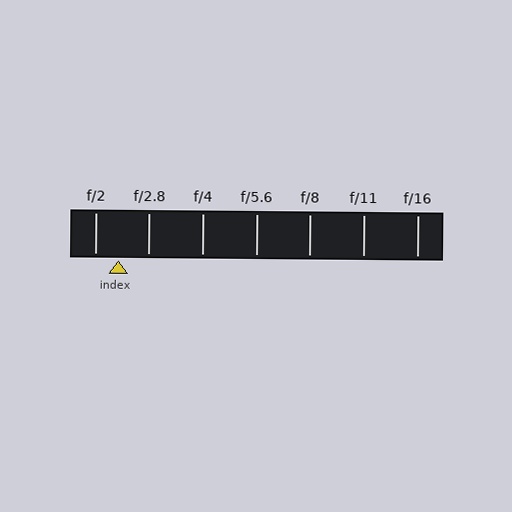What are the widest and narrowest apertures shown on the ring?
The widest aperture shown is f/2 and the narrowest is f/16.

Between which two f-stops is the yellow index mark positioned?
The index mark is between f/2 and f/2.8.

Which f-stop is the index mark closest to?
The index mark is closest to f/2.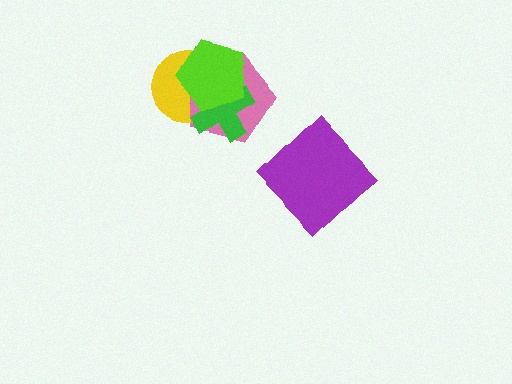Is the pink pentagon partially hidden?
Yes, it is partially covered by another shape.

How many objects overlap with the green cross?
3 objects overlap with the green cross.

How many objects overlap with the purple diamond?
0 objects overlap with the purple diamond.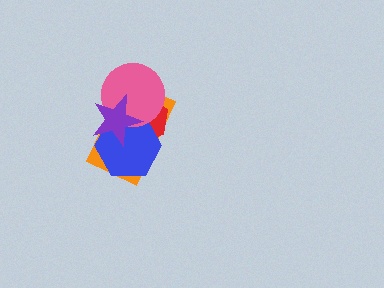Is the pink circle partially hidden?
Yes, it is partially covered by another shape.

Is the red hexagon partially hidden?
Yes, it is partially covered by another shape.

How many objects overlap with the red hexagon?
4 objects overlap with the red hexagon.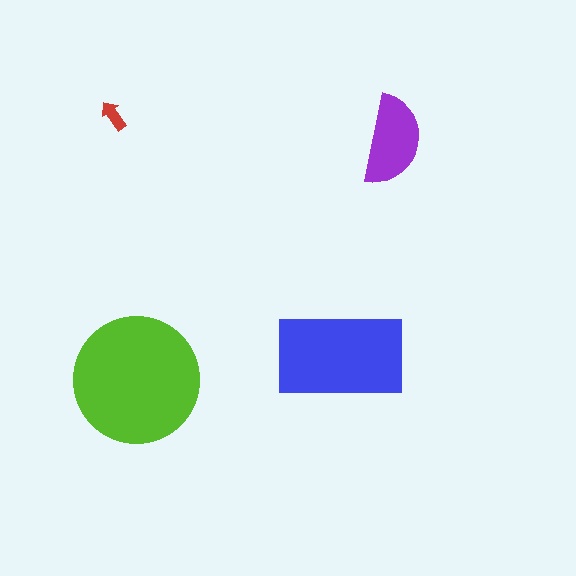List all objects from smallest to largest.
The red arrow, the purple semicircle, the blue rectangle, the lime circle.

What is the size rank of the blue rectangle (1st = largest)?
2nd.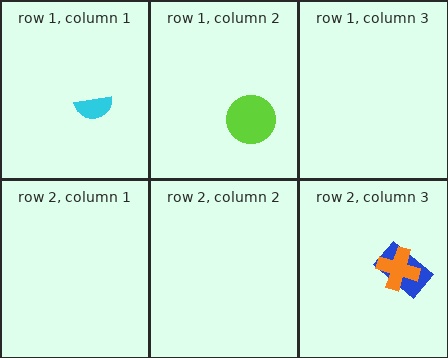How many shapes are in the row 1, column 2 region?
1.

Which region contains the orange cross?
The row 2, column 3 region.